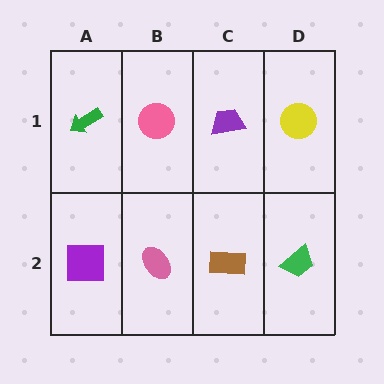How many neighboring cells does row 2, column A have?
2.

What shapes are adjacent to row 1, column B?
A pink ellipse (row 2, column B), a green arrow (row 1, column A), a purple trapezoid (row 1, column C).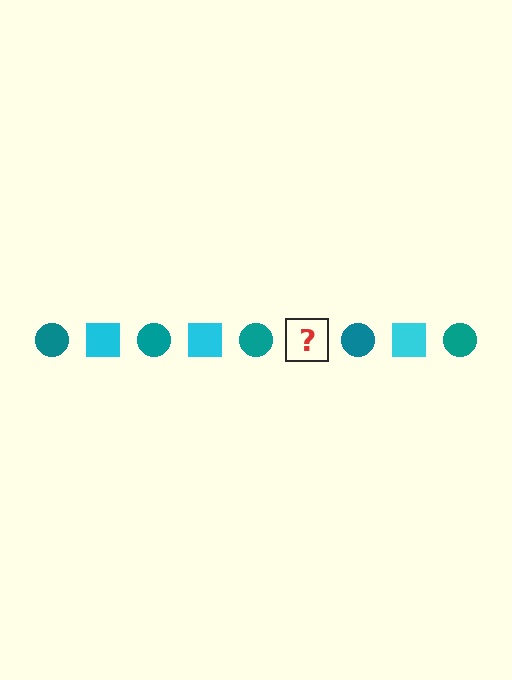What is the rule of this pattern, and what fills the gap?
The rule is that the pattern alternates between teal circle and cyan square. The gap should be filled with a cyan square.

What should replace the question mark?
The question mark should be replaced with a cyan square.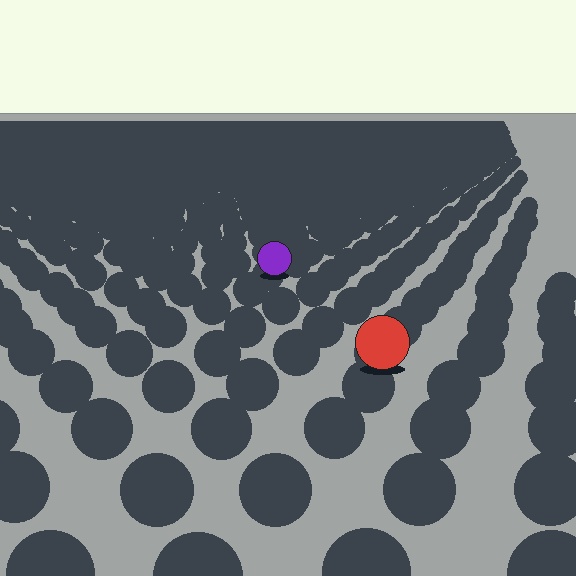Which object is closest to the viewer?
The red circle is closest. The texture marks near it are larger and more spread out.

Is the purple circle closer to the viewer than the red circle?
No. The red circle is closer — you can tell from the texture gradient: the ground texture is coarser near it.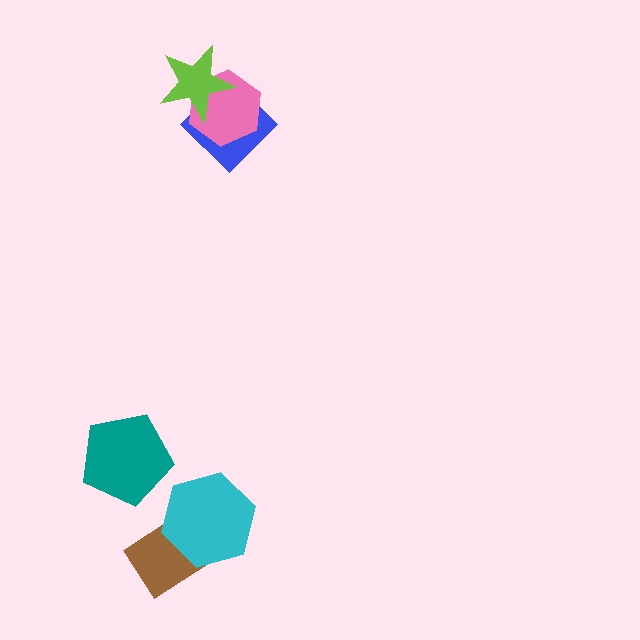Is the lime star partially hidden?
No, no other shape covers it.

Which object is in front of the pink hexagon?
The lime star is in front of the pink hexagon.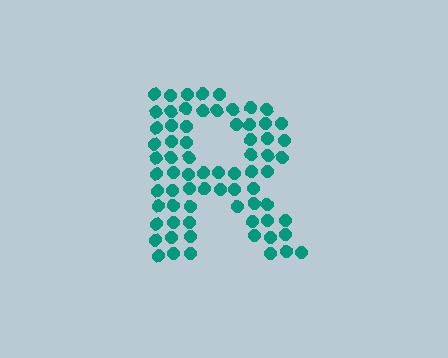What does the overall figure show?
The overall figure shows the letter R.